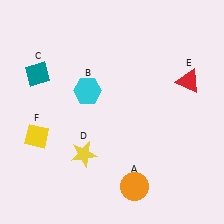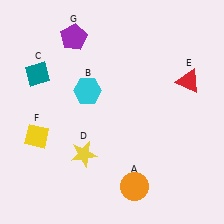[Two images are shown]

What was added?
A purple pentagon (G) was added in Image 2.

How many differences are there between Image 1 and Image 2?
There is 1 difference between the two images.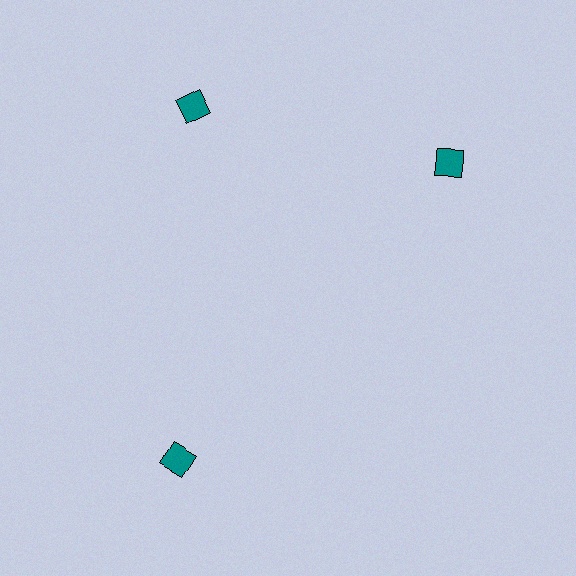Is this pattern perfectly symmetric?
No. The 3 teal diamonds are arranged in a ring, but one element near the 3 o'clock position is rotated out of alignment along the ring, breaking the 3-fold rotational symmetry.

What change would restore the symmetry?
The symmetry would be restored by rotating it back into even spacing with its neighbors so that all 3 diamonds sit at equal angles and equal distance from the center.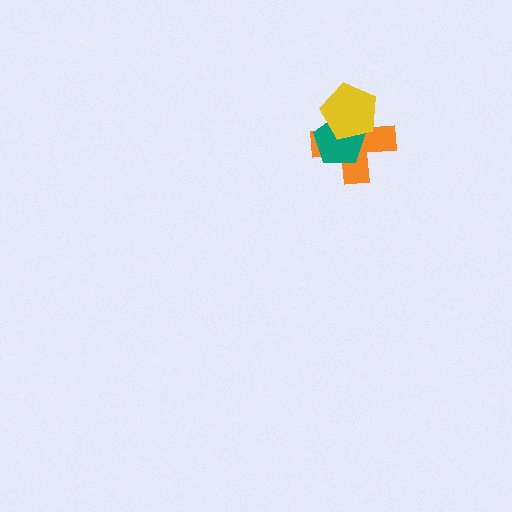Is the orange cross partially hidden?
Yes, it is partially covered by another shape.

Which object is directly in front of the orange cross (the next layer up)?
The teal pentagon is directly in front of the orange cross.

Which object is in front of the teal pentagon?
The yellow pentagon is in front of the teal pentagon.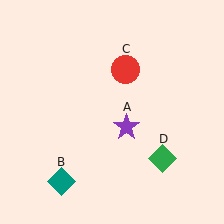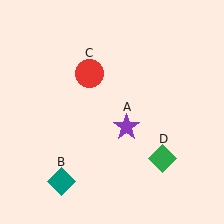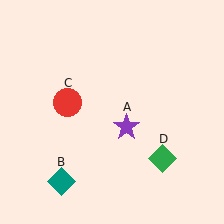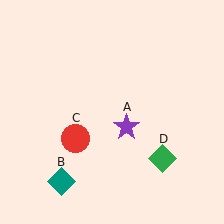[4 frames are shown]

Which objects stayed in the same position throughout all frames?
Purple star (object A) and teal diamond (object B) and green diamond (object D) remained stationary.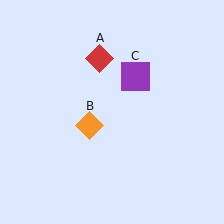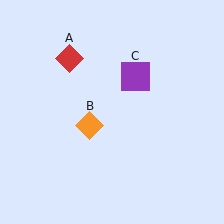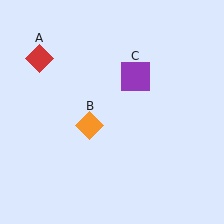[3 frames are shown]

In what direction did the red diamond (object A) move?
The red diamond (object A) moved left.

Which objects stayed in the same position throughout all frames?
Orange diamond (object B) and purple square (object C) remained stationary.